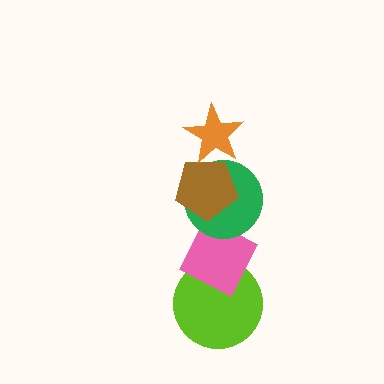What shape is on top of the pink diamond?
The green circle is on top of the pink diamond.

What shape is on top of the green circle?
The brown pentagon is on top of the green circle.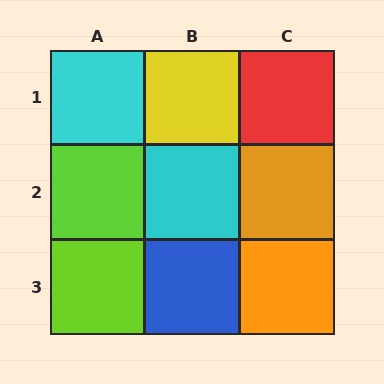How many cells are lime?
2 cells are lime.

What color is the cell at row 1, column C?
Red.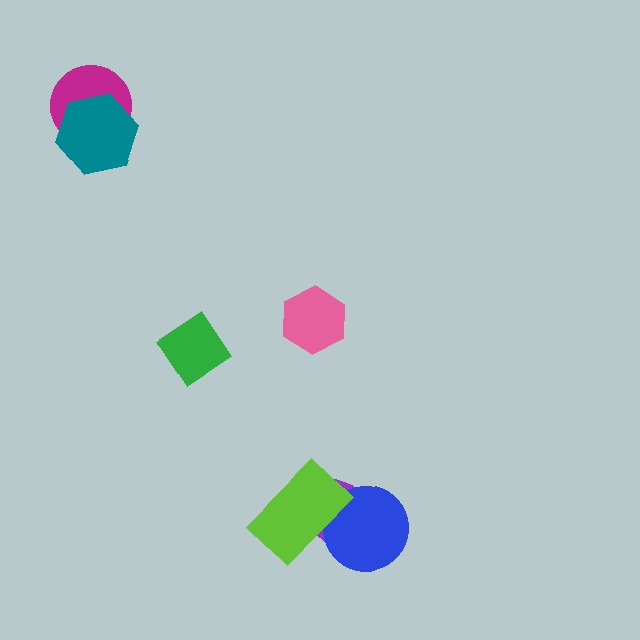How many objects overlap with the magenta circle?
1 object overlaps with the magenta circle.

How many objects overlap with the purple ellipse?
2 objects overlap with the purple ellipse.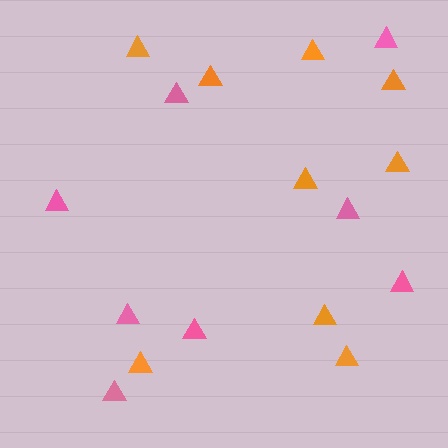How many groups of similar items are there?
There are 2 groups: one group of orange triangles (9) and one group of pink triangles (8).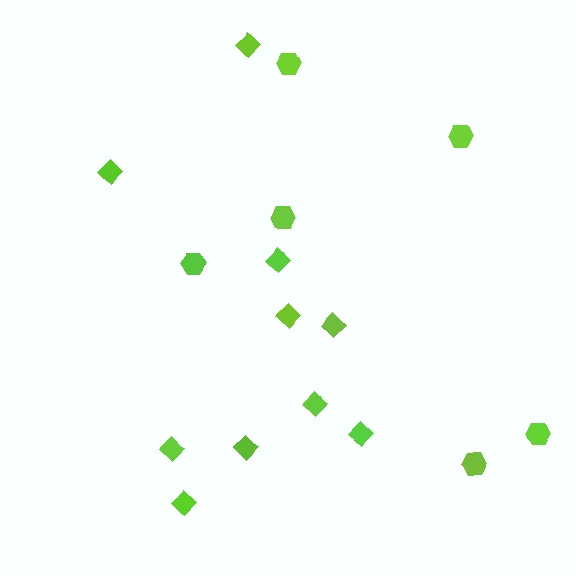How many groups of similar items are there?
There are 2 groups: one group of diamonds (10) and one group of hexagons (6).